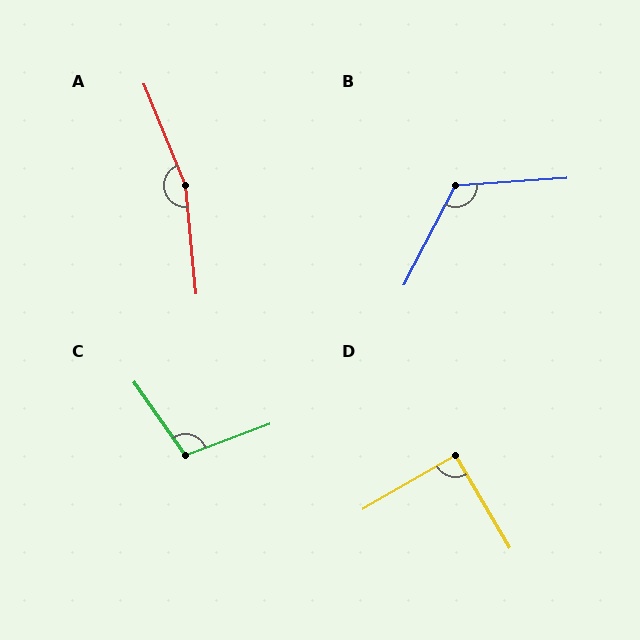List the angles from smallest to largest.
D (91°), C (105°), B (121°), A (163°).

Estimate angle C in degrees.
Approximately 105 degrees.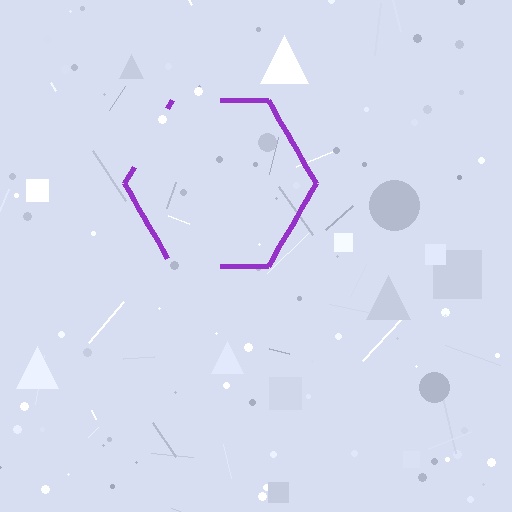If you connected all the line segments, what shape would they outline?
They would outline a hexagon.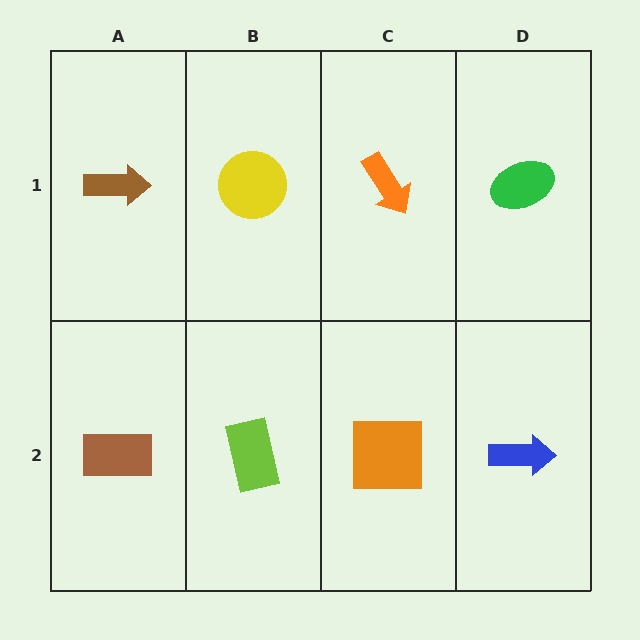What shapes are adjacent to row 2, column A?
A brown arrow (row 1, column A), a lime rectangle (row 2, column B).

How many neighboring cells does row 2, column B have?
3.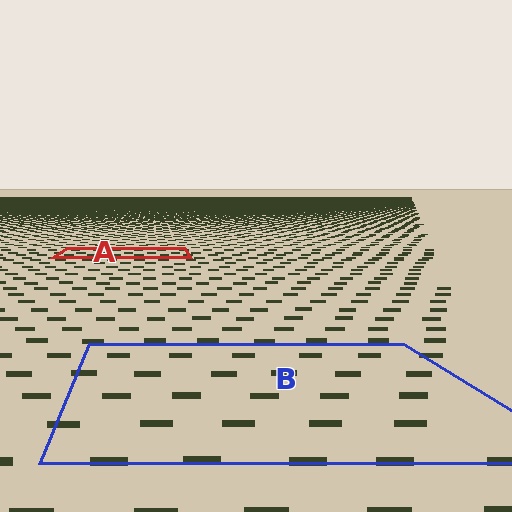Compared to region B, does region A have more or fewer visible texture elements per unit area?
Region A has more texture elements per unit area — they are packed more densely because it is farther away.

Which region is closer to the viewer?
Region B is closer. The texture elements there are larger and more spread out.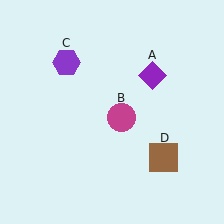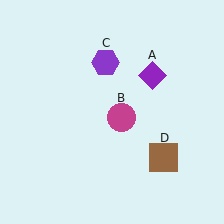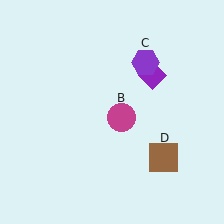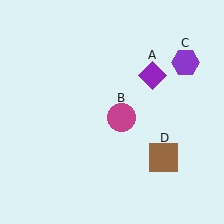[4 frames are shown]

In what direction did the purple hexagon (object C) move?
The purple hexagon (object C) moved right.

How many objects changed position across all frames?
1 object changed position: purple hexagon (object C).